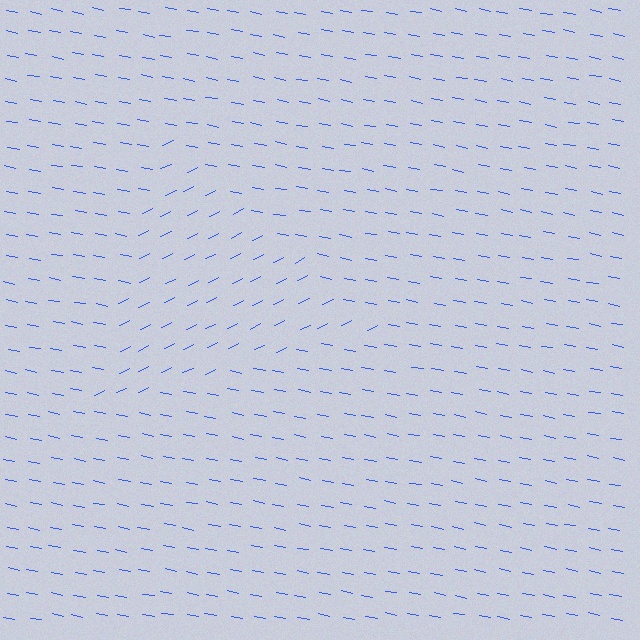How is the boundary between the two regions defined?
The boundary is defined purely by a change in line orientation (approximately 38 degrees difference). All lines are the same color and thickness.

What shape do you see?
I see a triangle.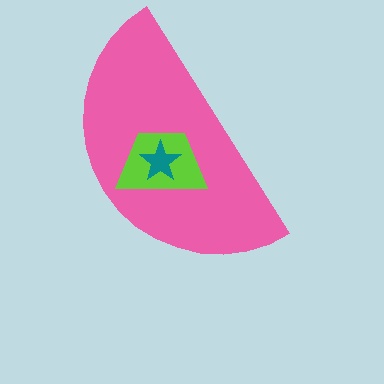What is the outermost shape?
The pink semicircle.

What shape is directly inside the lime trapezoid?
The teal star.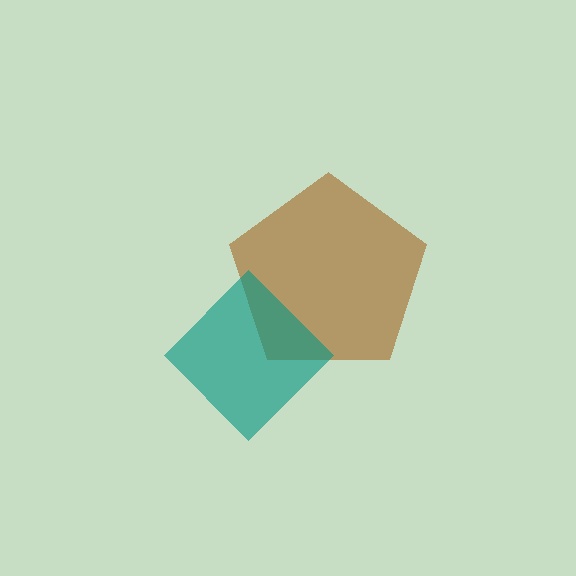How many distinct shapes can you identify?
There are 2 distinct shapes: a brown pentagon, a teal diamond.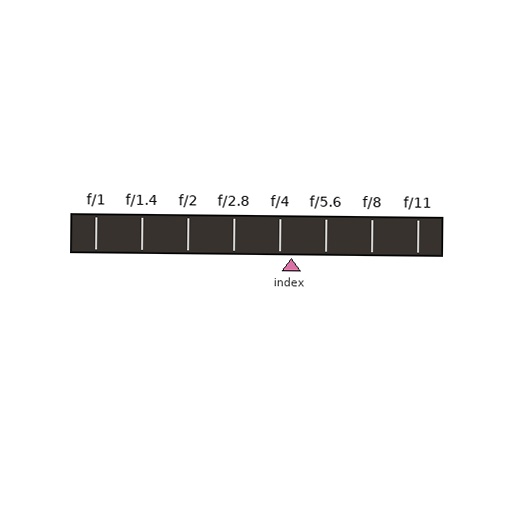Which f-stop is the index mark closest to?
The index mark is closest to f/4.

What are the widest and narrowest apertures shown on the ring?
The widest aperture shown is f/1 and the narrowest is f/11.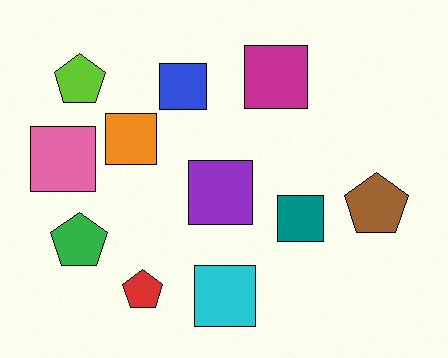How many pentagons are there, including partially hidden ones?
There are 4 pentagons.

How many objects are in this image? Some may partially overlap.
There are 11 objects.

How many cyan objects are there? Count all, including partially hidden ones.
There is 1 cyan object.